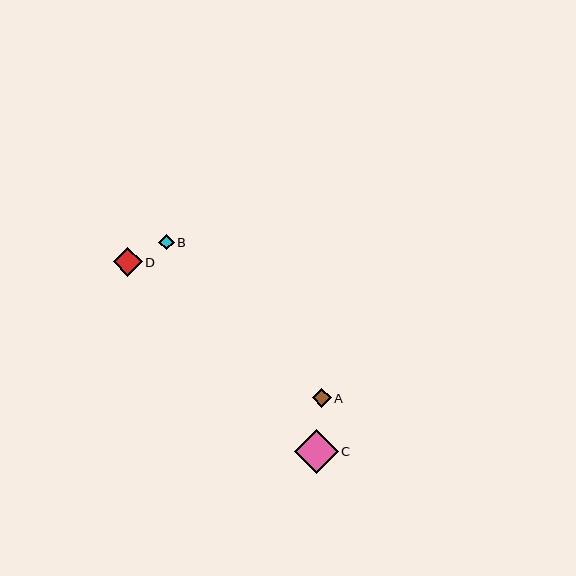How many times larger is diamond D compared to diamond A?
Diamond D is approximately 1.5 times the size of diamond A.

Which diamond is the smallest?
Diamond B is the smallest with a size of approximately 16 pixels.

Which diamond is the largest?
Diamond C is the largest with a size of approximately 44 pixels.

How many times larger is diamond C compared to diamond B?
Diamond C is approximately 2.8 times the size of diamond B.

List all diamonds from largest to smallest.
From largest to smallest: C, D, A, B.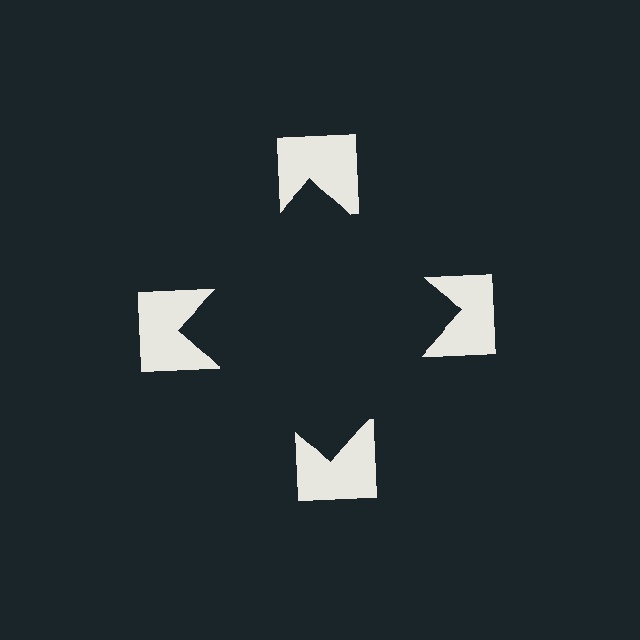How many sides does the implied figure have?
4 sides.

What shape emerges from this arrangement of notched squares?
An illusory square — its edges are inferred from the aligned wedge cuts in the notched squares, not physically drawn.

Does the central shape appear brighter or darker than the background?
It typically appears slightly darker than the background, even though no actual brightness change is drawn.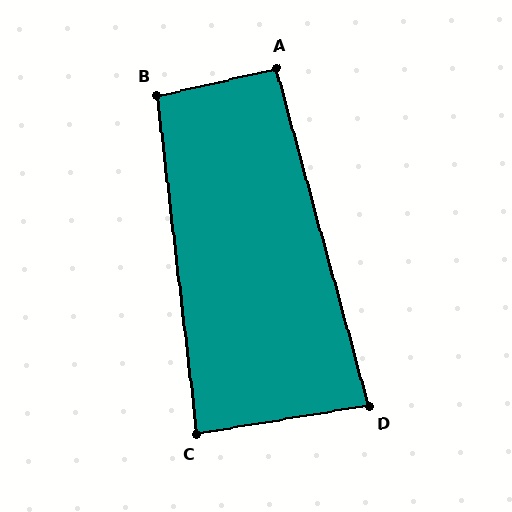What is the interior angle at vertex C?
Approximately 87 degrees (approximately right).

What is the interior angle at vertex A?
Approximately 93 degrees (approximately right).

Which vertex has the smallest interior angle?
D, at approximately 84 degrees.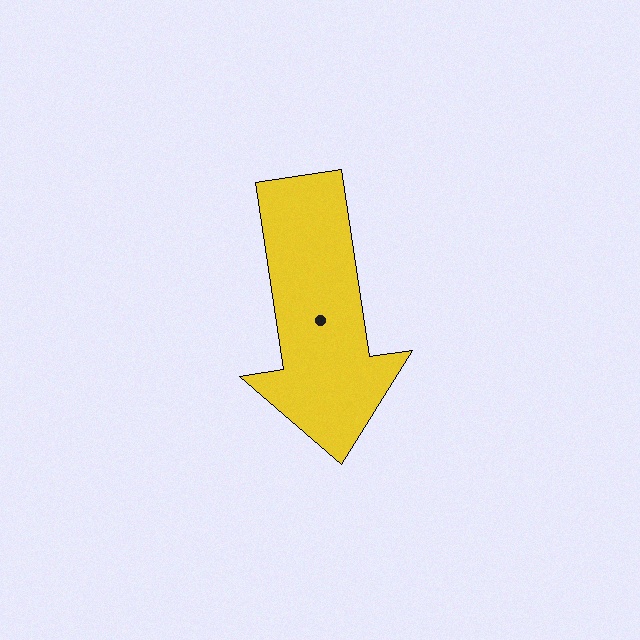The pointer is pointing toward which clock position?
Roughly 6 o'clock.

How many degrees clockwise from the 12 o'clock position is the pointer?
Approximately 171 degrees.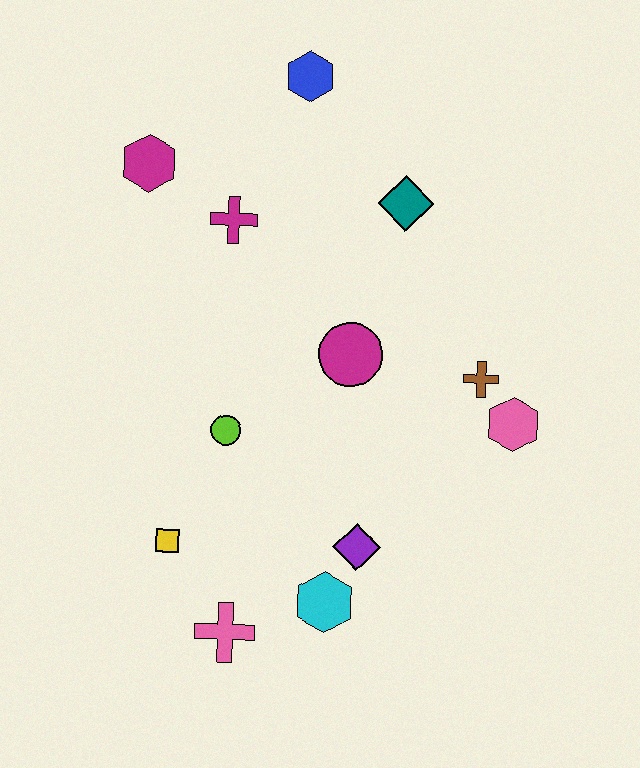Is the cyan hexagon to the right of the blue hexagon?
Yes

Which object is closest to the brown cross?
The pink hexagon is closest to the brown cross.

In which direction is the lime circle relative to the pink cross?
The lime circle is above the pink cross.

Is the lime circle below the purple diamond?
No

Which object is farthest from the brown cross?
The magenta hexagon is farthest from the brown cross.